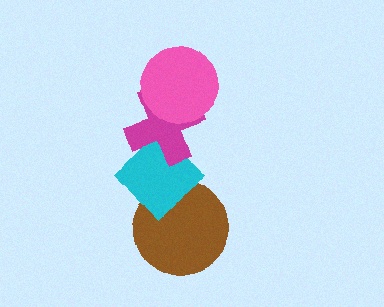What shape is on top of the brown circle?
The cyan diamond is on top of the brown circle.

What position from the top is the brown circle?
The brown circle is 4th from the top.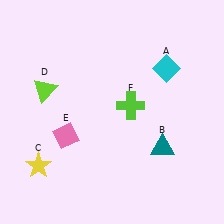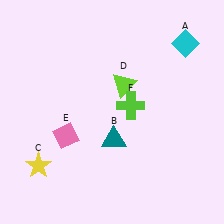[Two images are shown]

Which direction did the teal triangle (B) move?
The teal triangle (B) moved left.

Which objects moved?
The objects that moved are: the cyan diamond (A), the teal triangle (B), the lime triangle (D).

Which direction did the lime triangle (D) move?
The lime triangle (D) moved right.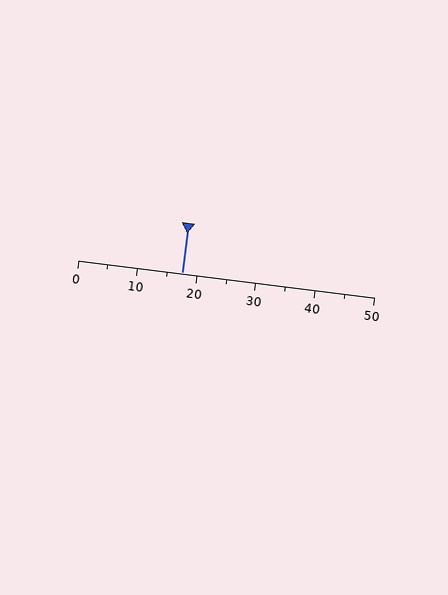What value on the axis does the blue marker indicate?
The marker indicates approximately 17.5.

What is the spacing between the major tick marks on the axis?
The major ticks are spaced 10 apart.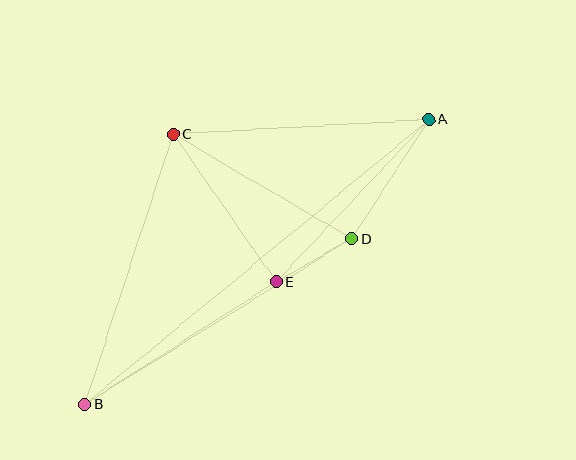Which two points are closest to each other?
Points D and E are closest to each other.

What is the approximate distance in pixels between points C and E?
The distance between C and E is approximately 180 pixels.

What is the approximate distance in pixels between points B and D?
The distance between B and D is approximately 314 pixels.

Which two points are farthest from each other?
Points A and B are farthest from each other.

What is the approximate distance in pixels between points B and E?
The distance between B and E is approximately 227 pixels.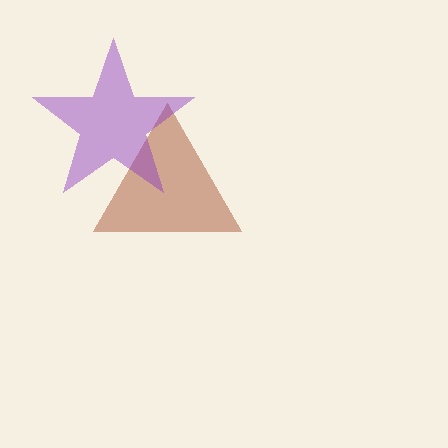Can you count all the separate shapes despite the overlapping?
Yes, there are 2 separate shapes.